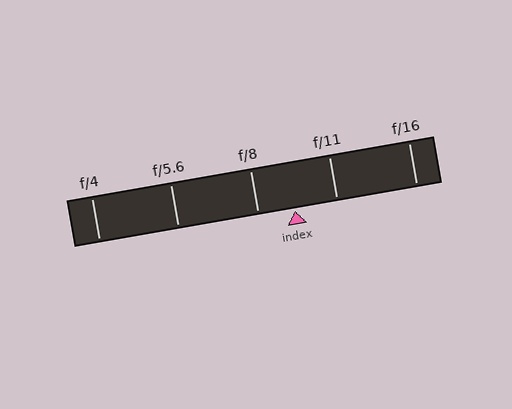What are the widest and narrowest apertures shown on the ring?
The widest aperture shown is f/4 and the narrowest is f/16.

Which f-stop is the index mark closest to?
The index mark is closest to f/8.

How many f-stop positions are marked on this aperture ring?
There are 5 f-stop positions marked.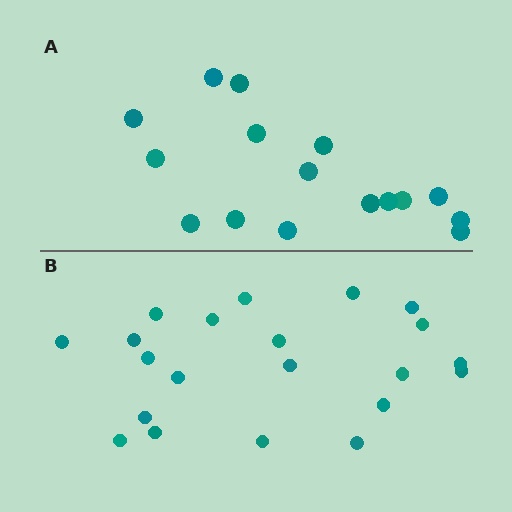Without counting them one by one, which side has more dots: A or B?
Region B (the bottom region) has more dots.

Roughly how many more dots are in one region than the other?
Region B has about 5 more dots than region A.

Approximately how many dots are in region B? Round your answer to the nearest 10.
About 20 dots. (The exact count is 21, which rounds to 20.)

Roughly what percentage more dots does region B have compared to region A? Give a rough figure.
About 30% more.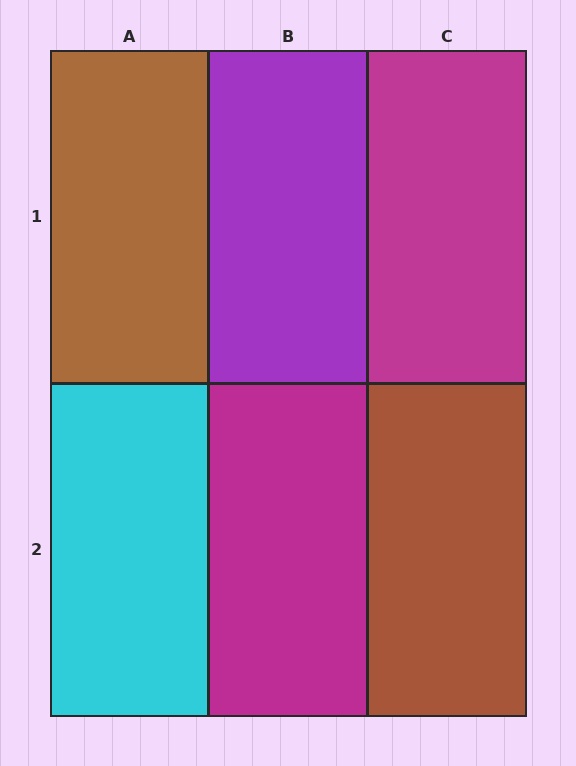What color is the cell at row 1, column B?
Purple.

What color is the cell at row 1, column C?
Magenta.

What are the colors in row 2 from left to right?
Cyan, magenta, brown.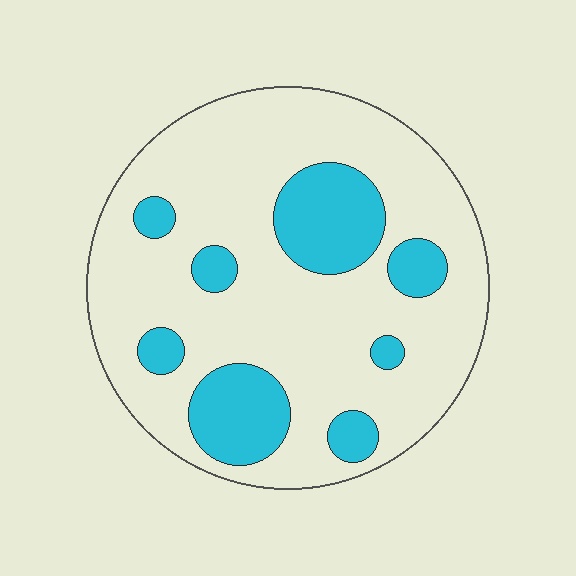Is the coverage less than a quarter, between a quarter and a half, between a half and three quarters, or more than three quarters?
Less than a quarter.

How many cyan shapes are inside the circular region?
8.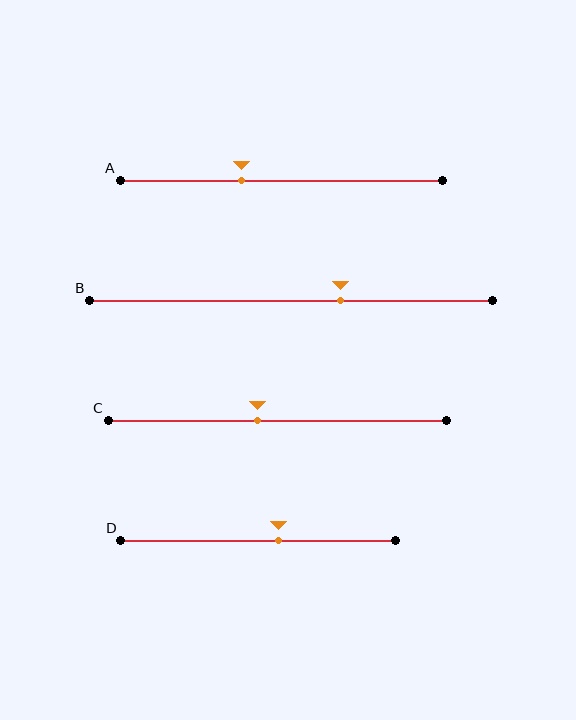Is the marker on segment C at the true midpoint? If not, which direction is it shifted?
No, the marker on segment C is shifted to the left by about 6% of the segment length.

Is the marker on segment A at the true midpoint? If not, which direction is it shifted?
No, the marker on segment A is shifted to the left by about 12% of the segment length.